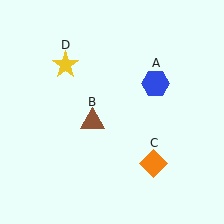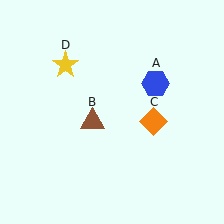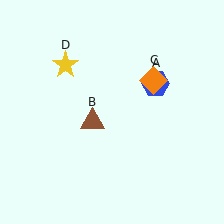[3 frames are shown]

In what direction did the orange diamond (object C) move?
The orange diamond (object C) moved up.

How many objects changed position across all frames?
1 object changed position: orange diamond (object C).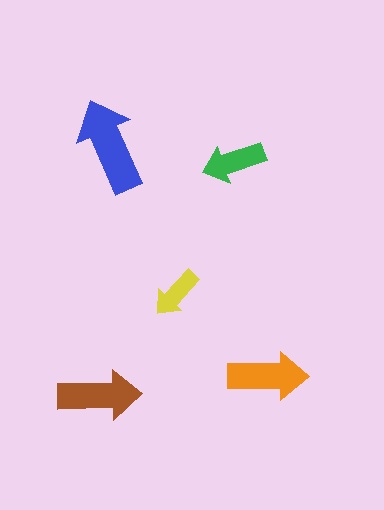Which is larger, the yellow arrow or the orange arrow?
The orange one.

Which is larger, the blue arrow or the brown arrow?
The blue one.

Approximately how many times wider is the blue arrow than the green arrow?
About 1.5 times wider.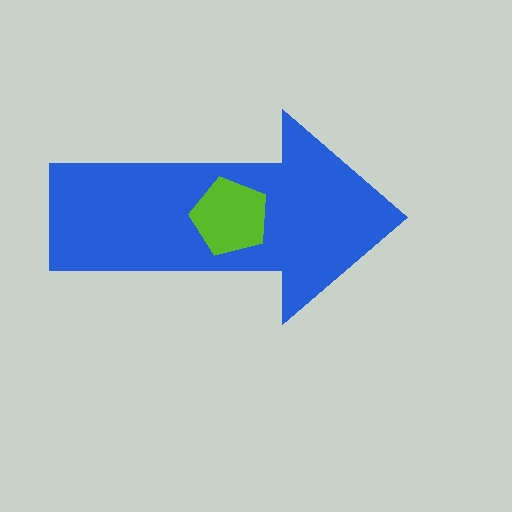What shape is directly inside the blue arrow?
The lime pentagon.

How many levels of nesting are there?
2.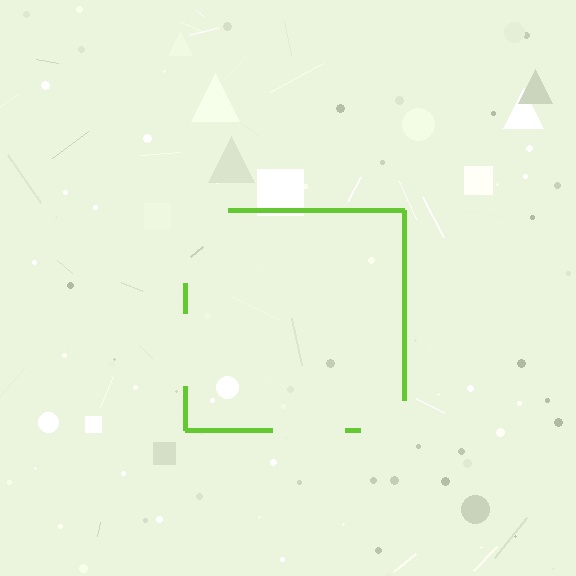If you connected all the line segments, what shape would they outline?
They would outline a square.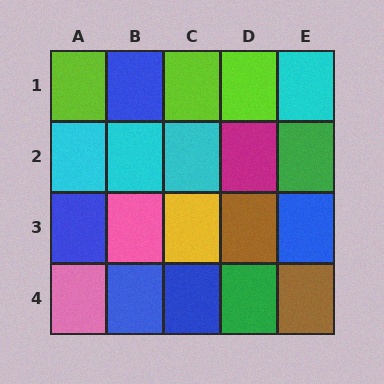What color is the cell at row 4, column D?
Green.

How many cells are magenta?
1 cell is magenta.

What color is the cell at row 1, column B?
Blue.